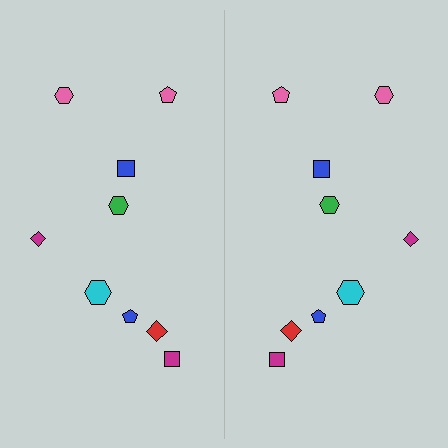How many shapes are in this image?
There are 18 shapes in this image.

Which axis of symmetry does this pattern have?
The pattern has a vertical axis of symmetry running through the center of the image.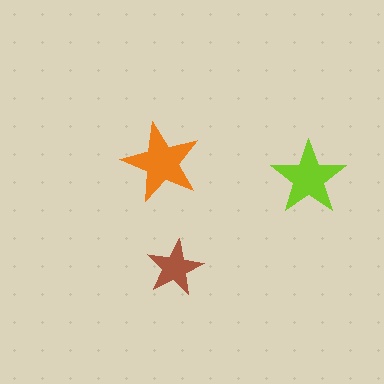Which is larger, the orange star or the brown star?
The orange one.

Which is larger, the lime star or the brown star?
The lime one.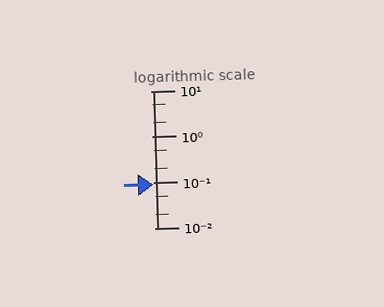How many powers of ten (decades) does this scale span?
The scale spans 3 decades, from 0.01 to 10.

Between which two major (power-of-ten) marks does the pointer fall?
The pointer is between 0.01 and 0.1.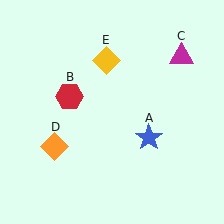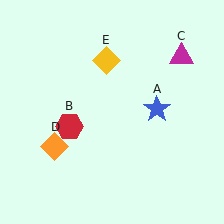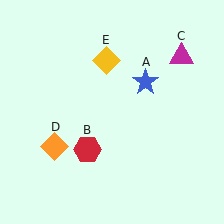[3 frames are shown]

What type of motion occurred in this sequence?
The blue star (object A), red hexagon (object B) rotated counterclockwise around the center of the scene.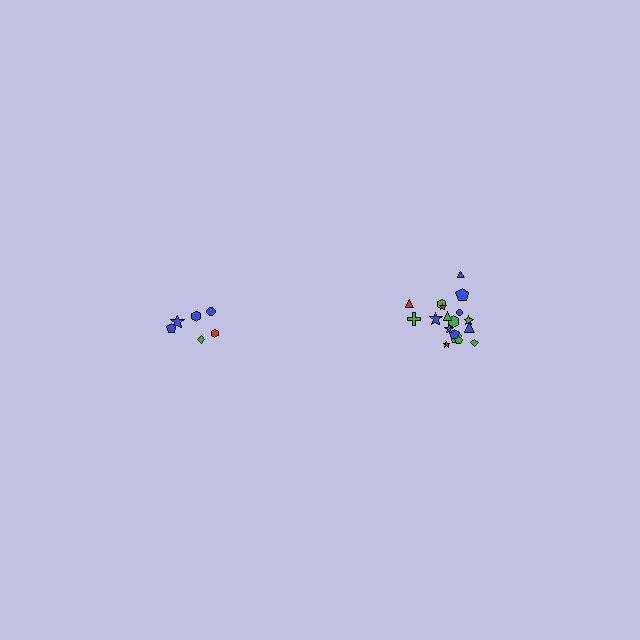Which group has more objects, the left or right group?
The right group.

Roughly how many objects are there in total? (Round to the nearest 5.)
Roughly 25 objects in total.